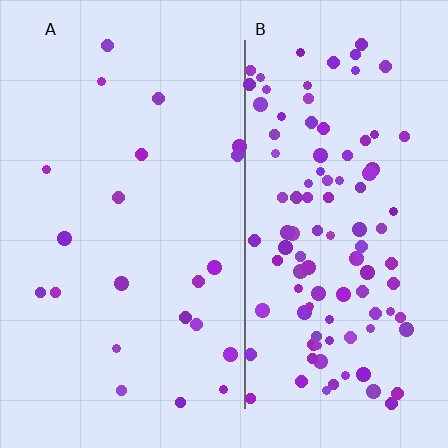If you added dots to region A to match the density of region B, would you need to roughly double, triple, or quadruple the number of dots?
Approximately quadruple.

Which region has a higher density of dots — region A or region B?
B (the right).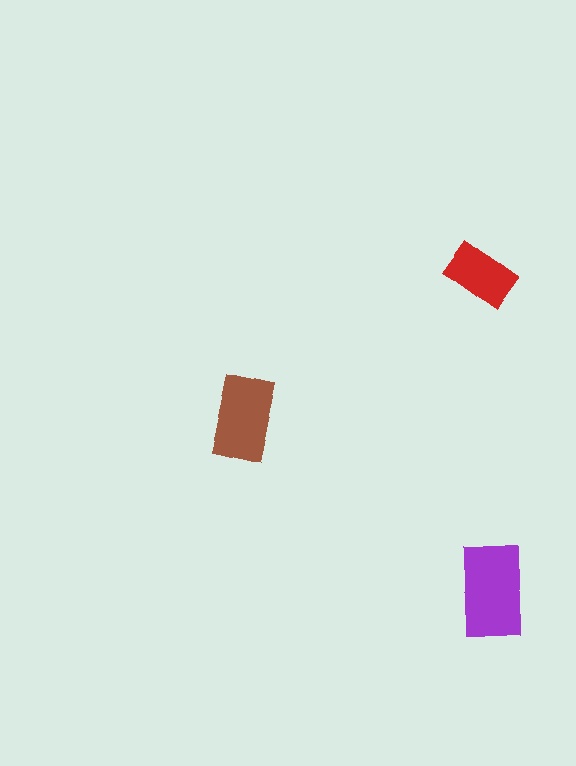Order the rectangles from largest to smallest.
the purple one, the brown one, the red one.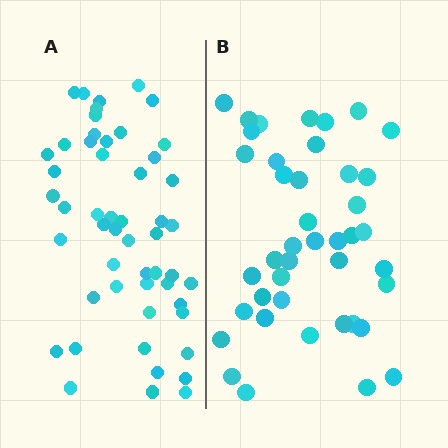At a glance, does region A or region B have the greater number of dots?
Region A (the left region) has more dots.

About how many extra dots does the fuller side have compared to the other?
Region A has roughly 10 or so more dots than region B.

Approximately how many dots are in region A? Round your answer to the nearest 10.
About 50 dots. (The exact count is 52, which rounds to 50.)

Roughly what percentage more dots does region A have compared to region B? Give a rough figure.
About 25% more.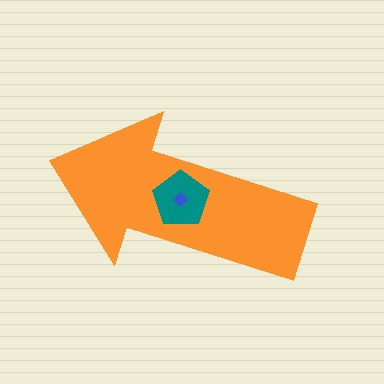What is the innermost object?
The blue diamond.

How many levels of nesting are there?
3.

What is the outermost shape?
The orange arrow.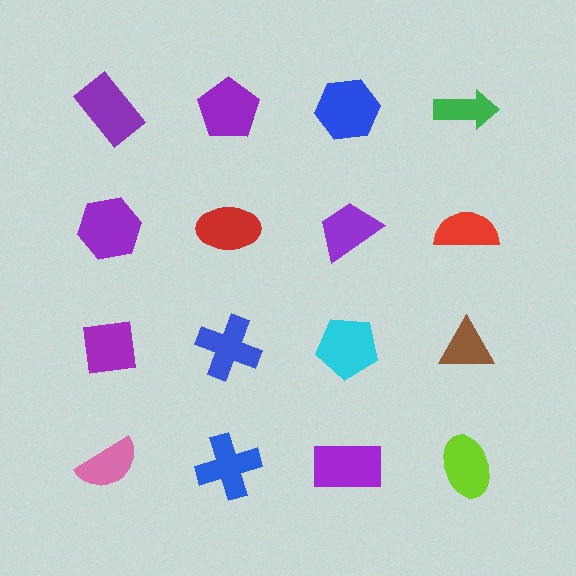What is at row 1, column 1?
A purple rectangle.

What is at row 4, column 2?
A blue cross.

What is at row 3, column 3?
A cyan pentagon.